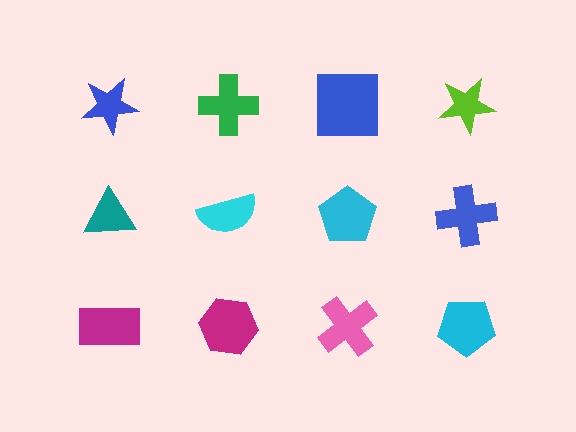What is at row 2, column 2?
A cyan semicircle.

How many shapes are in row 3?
4 shapes.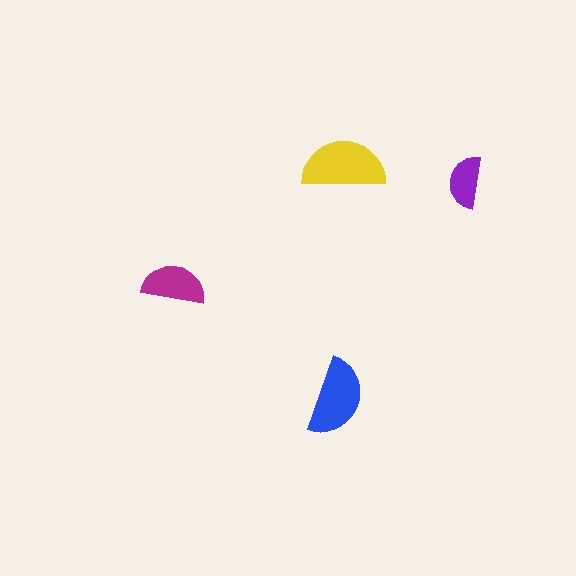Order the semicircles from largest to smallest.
the yellow one, the blue one, the magenta one, the purple one.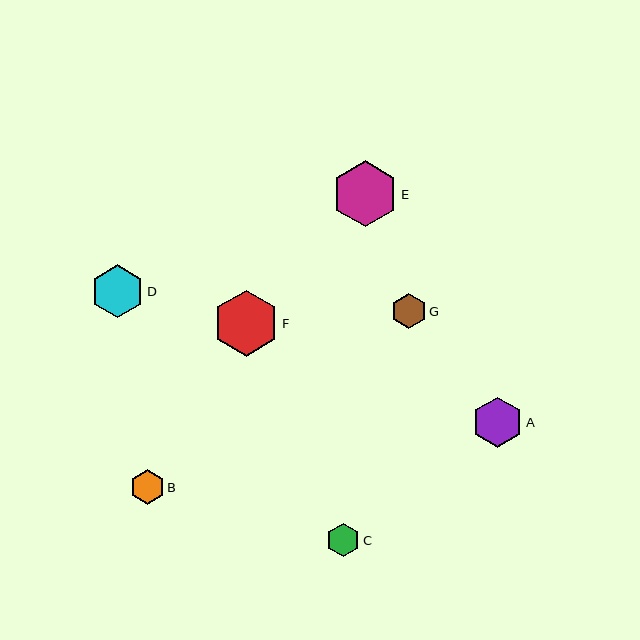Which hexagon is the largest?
Hexagon F is the largest with a size of approximately 66 pixels.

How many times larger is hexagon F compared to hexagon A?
Hexagon F is approximately 1.3 times the size of hexagon A.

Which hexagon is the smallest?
Hexagon C is the smallest with a size of approximately 34 pixels.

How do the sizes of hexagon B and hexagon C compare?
Hexagon B and hexagon C are approximately the same size.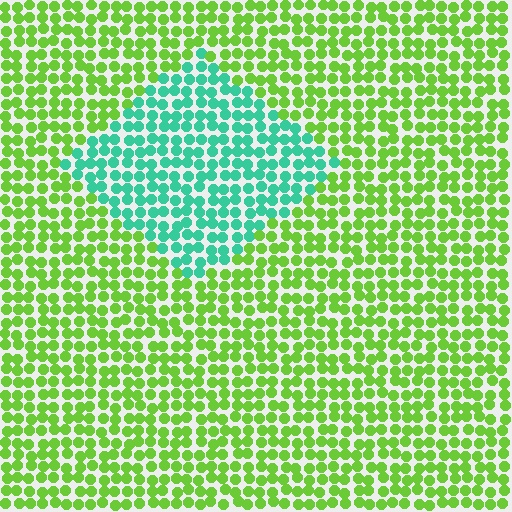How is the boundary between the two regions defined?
The boundary is defined purely by a slight shift in hue (about 62 degrees). Spacing, size, and orientation are identical on both sides.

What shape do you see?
I see a diamond.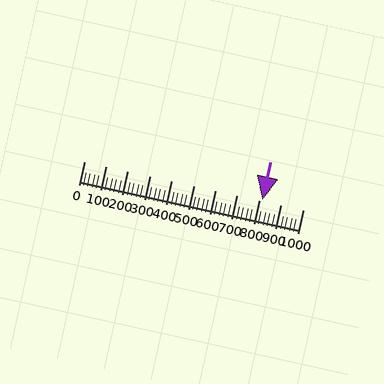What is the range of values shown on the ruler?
The ruler shows values from 0 to 1000.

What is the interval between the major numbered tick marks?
The major tick marks are spaced 100 units apart.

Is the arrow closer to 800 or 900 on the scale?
The arrow is closer to 800.